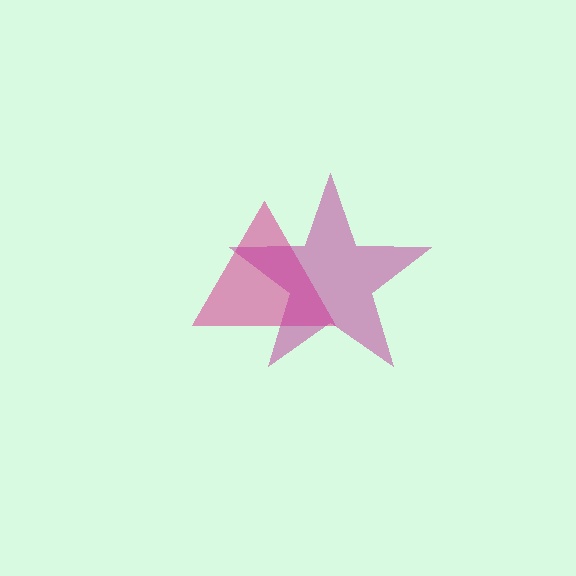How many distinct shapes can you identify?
There are 2 distinct shapes: a pink triangle, a magenta star.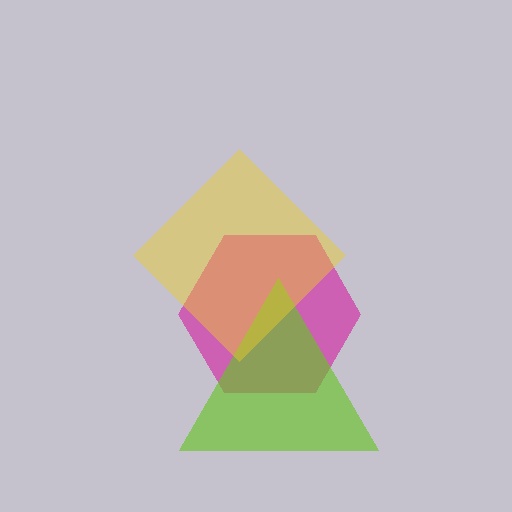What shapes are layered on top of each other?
The layered shapes are: a magenta hexagon, a lime triangle, a yellow diamond.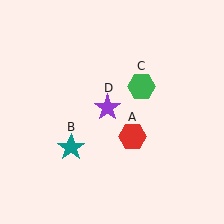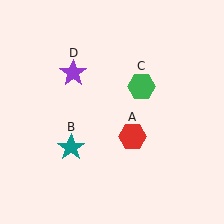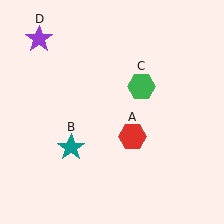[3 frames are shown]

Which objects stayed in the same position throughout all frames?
Red hexagon (object A) and teal star (object B) and green hexagon (object C) remained stationary.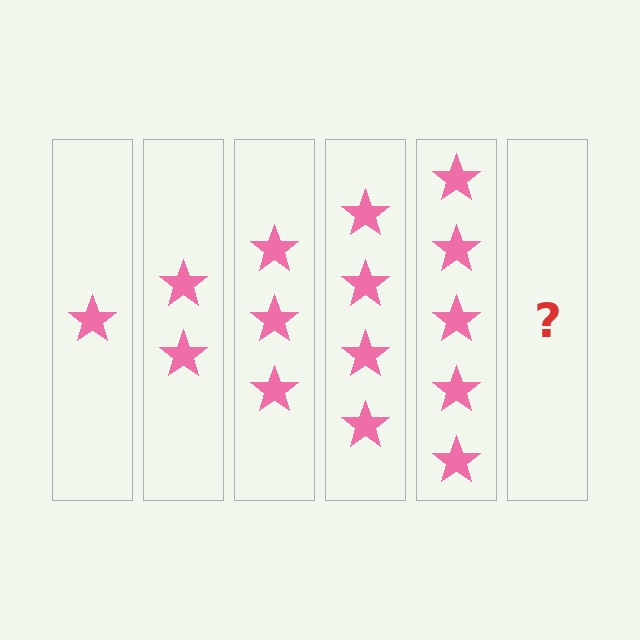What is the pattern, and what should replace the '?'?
The pattern is that each step adds one more star. The '?' should be 6 stars.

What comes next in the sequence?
The next element should be 6 stars.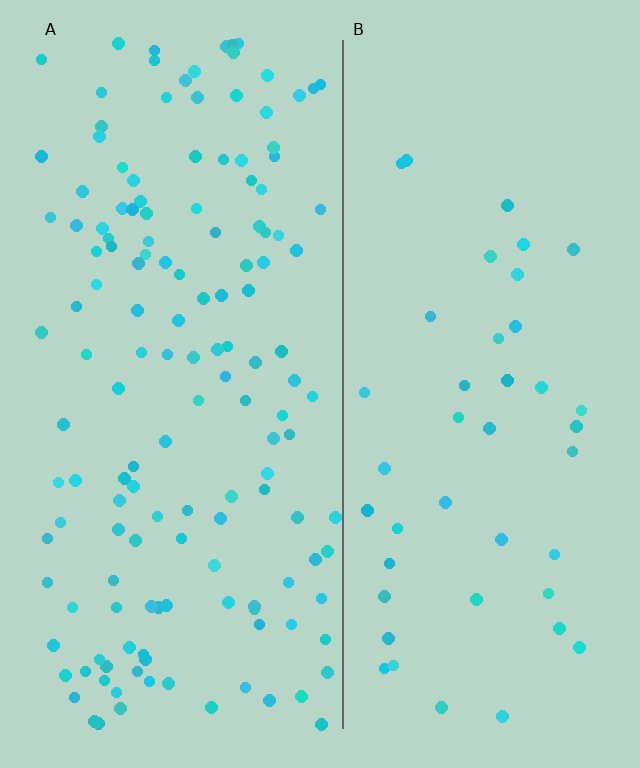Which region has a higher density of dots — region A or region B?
A (the left).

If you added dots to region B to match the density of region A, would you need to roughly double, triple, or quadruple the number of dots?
Approximately triple.